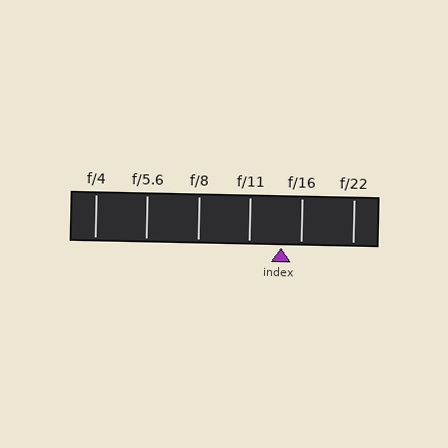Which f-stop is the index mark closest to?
The index mark is closest to f/16.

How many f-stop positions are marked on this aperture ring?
There are 6 f-stop positions marked.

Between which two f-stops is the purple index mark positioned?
The index mark is between f/11 and f/16.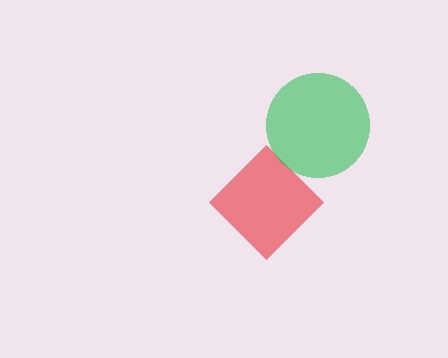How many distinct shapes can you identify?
There are 2 distinct shapes: a red diamond, a green circle.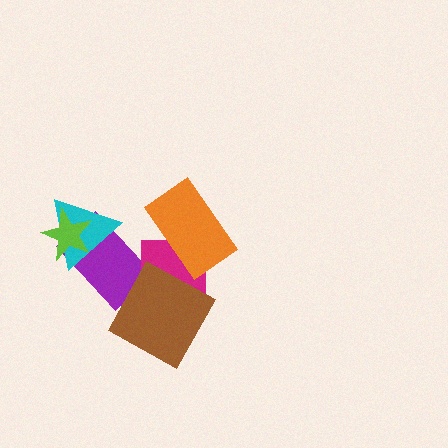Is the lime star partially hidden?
No, no other shape covers it.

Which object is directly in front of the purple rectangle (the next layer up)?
The cyan triangle is directly in front of the purple rectangle.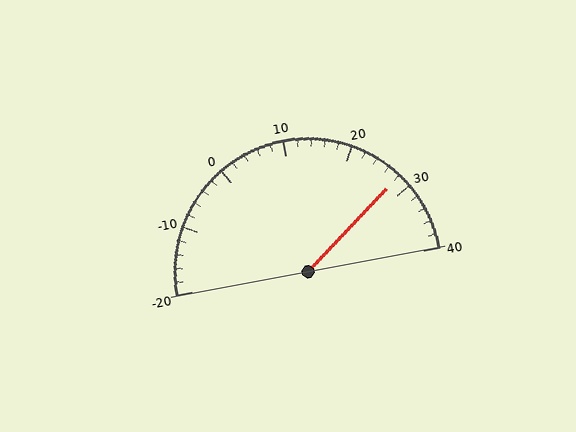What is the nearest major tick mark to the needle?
The nearest major tick mark is 30.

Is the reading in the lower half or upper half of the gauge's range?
The reading is in the upper half of the range (-20 to 40).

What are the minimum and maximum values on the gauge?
The gauge ranges from -20 to 40.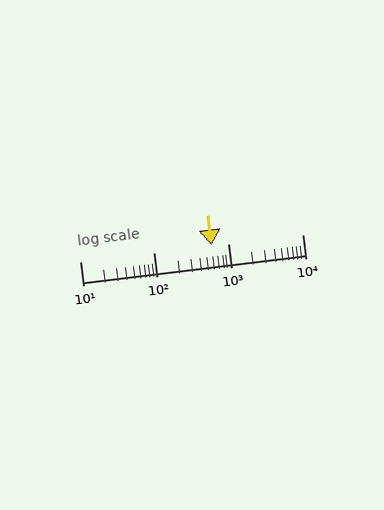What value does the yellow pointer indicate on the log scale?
The pointer indicates approximately 590.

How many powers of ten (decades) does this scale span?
The scale spans 3 decades, from 10 to 10000.